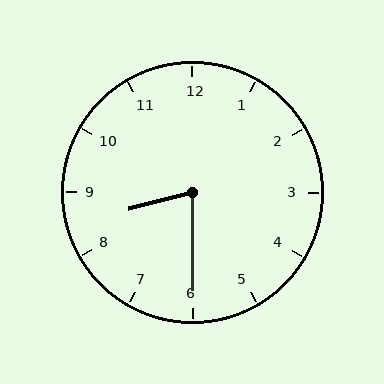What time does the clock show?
8:30.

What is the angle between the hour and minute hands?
Approximately 75 degrees.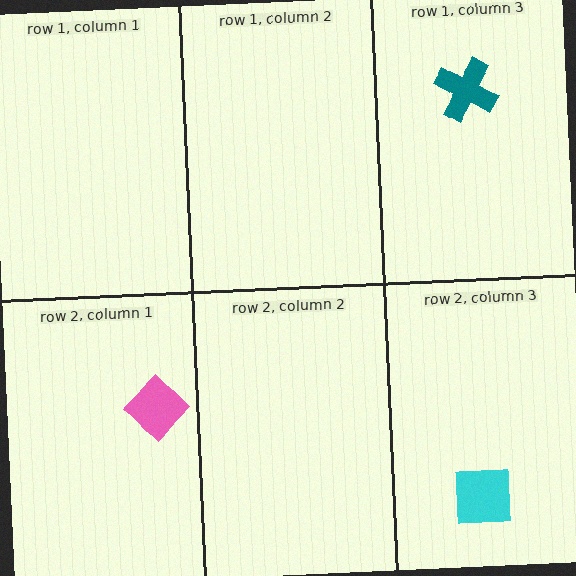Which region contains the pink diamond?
The row 2, column 1 region.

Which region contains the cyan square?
The row 2, column 3 region.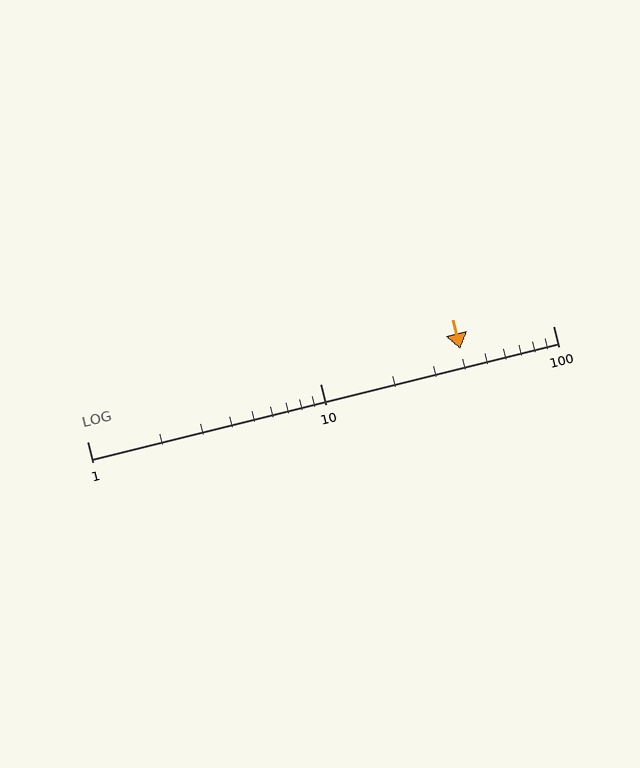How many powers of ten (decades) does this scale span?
The scale spans 2 decades, from 1 to 100.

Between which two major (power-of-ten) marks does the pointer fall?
The pointer is between 10 and 100.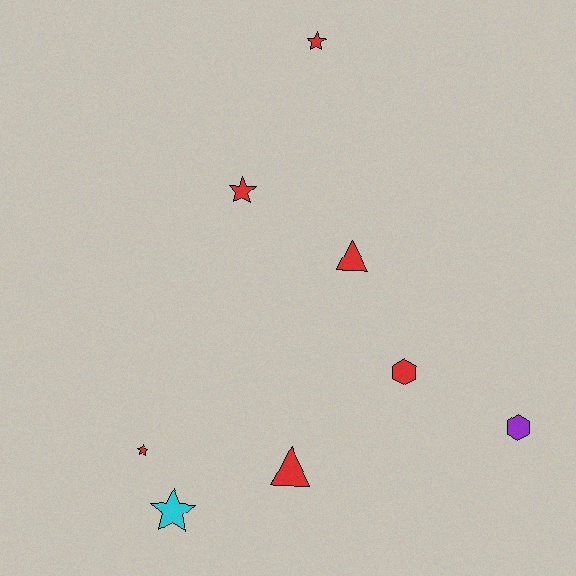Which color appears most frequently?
Red, with 6 objects.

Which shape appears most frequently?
Star, with 4 objects.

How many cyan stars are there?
There is 1 cyan star.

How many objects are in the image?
There are 8 objects.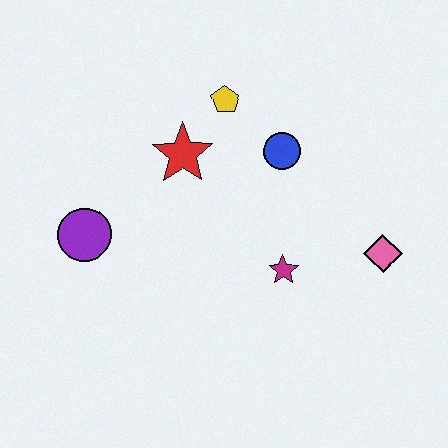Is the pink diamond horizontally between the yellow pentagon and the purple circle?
No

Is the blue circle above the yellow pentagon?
No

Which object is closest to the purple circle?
The red star is closest to the purple circle.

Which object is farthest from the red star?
The pink diamond is farthest from the red star.